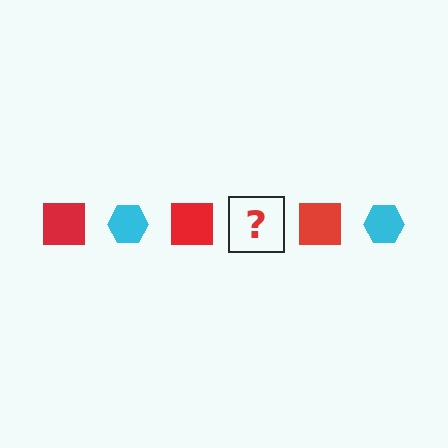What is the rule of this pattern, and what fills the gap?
The rule is that the pattern alternates between red square and cyan hexagon. The gap should be filled with a cyan hexagon.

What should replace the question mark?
The question mark should be replaced with a cyan hexagon.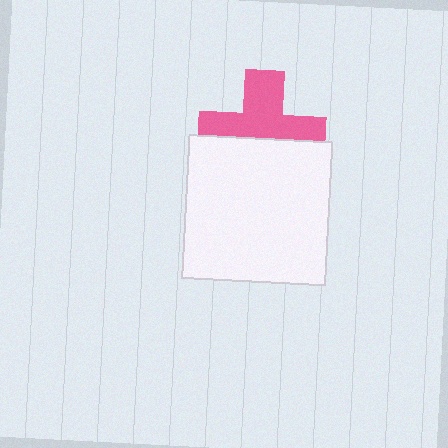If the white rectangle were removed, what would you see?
You would see the complete pink cross.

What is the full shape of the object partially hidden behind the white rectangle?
The partially hidden object is a pink cross.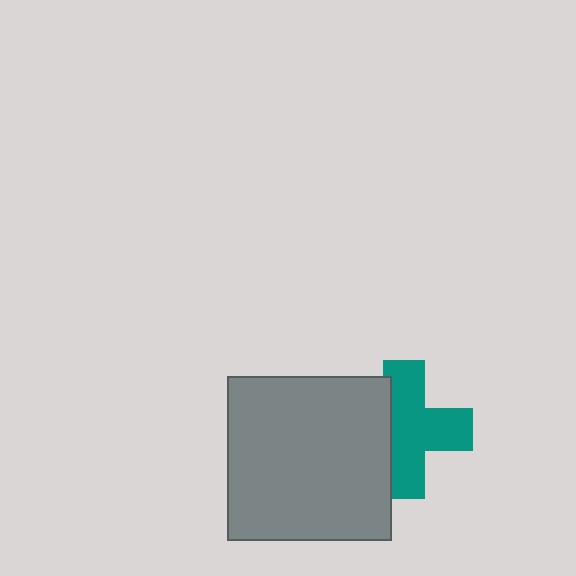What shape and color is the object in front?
The object in front is a gray square.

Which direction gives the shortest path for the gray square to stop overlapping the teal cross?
Moving left gives the shortest separation.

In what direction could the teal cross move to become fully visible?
The teal cross could move right. That would shift it out from behind the gray square entirely.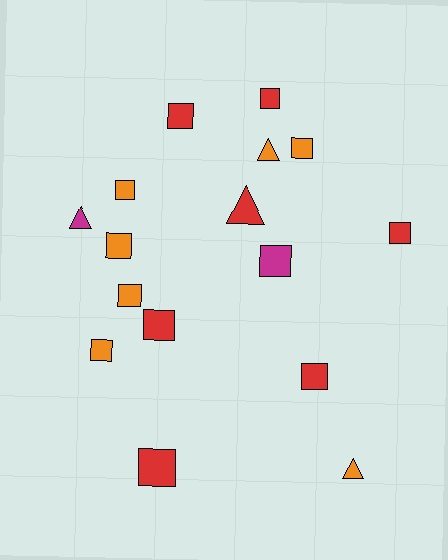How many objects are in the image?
There are 16 objects.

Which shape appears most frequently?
Square, with 12 objects.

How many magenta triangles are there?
There is 1 magenta triangle.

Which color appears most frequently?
Red, with 7 objects.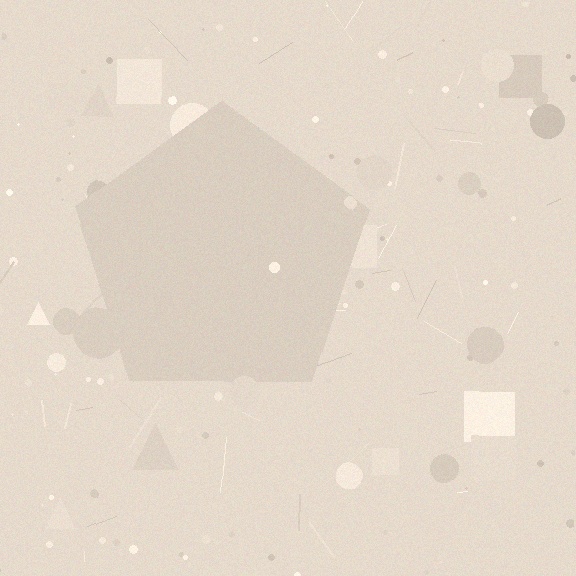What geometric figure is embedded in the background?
A pentagon is embedded in the background.